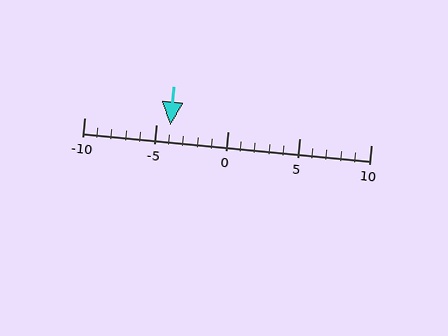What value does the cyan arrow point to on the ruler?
The cyan arrow points to approximately -4.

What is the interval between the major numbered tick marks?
The major tick marks are spaced 5 units apart.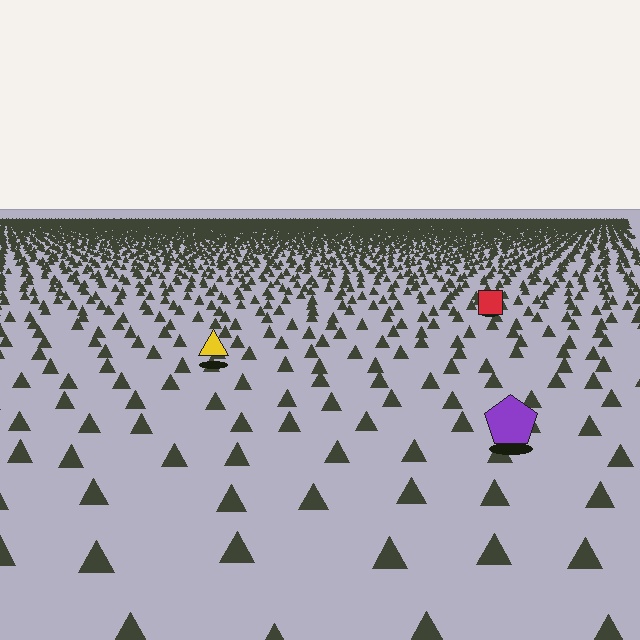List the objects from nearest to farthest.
From nearest to farthest: the purple pentagon, the yellow triangle, the red square.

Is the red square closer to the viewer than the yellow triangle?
No. The yellow triangle is closer — you can tell from the texture gradient: the ground texture is coarser near it.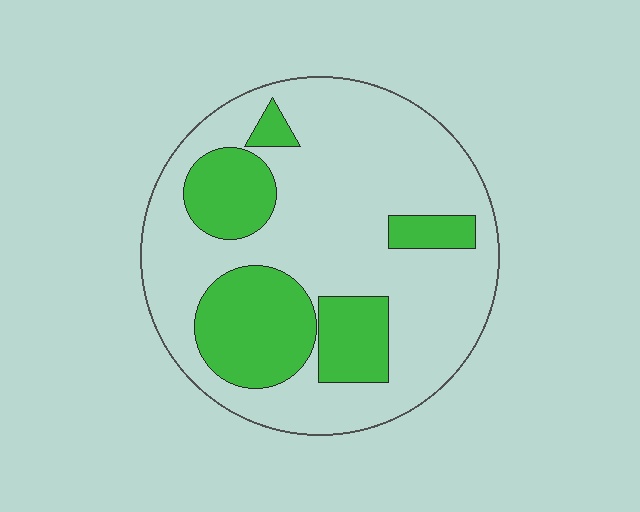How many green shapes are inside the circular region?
5.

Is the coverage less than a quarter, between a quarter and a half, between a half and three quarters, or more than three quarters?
Between a quarter and a half.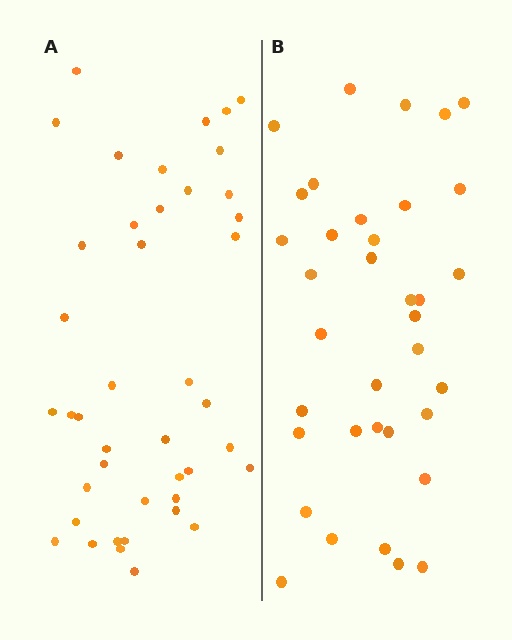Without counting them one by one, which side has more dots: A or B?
Region A (the left region) has more dots.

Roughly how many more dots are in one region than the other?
Region A has about 6 more dots than region B.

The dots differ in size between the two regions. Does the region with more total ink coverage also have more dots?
No. Region B has more total ink coverage because its dots are larger, but region A actually contains more individual dots. Total area can be misleading — the number of items is what matters here.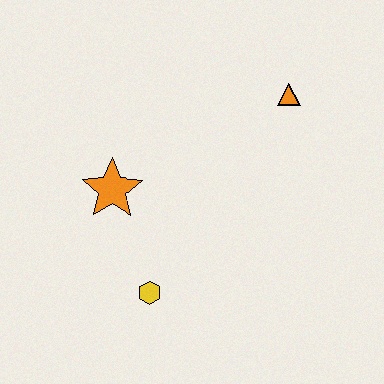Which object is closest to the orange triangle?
The orange star is closest to the orange triangle.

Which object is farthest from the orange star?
The orange triangle is farthest from the orange star.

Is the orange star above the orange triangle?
No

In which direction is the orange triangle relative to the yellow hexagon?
The orange triangle is above the yellow hexagon.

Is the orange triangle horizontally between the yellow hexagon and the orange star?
No